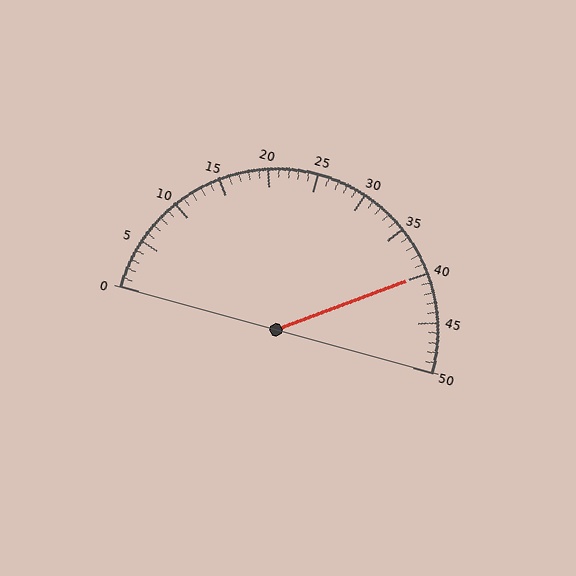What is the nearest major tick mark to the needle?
The nearest major tick mark is 40.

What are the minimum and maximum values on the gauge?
The gauge ranges from 0 to 50.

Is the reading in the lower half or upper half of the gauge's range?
The reading is in the upper half of the range (0 to 50).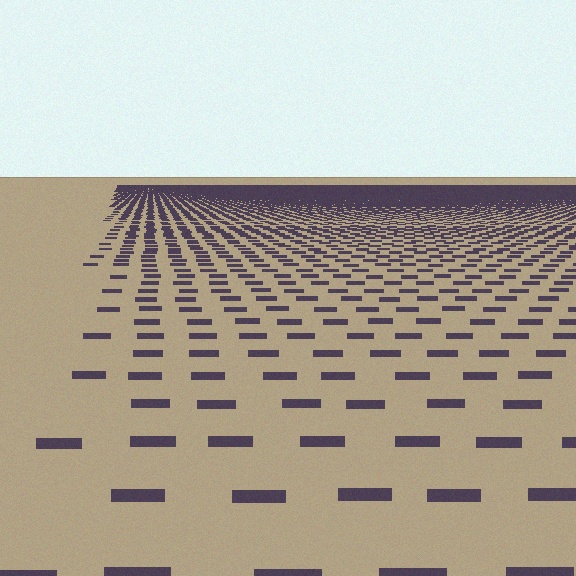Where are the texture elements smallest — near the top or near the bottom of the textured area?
Near the top.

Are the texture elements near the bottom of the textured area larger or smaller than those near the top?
Larger. Near the bottom, elements are closer to the viewer and appear at a bigger on-screen size.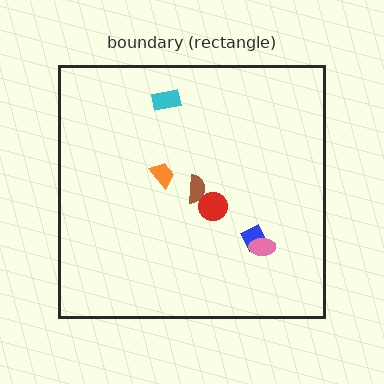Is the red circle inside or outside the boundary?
Inside.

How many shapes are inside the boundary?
6 inside, 0 outside.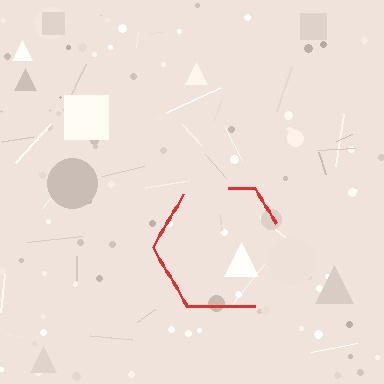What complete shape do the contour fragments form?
The contour fragments form a hexagon.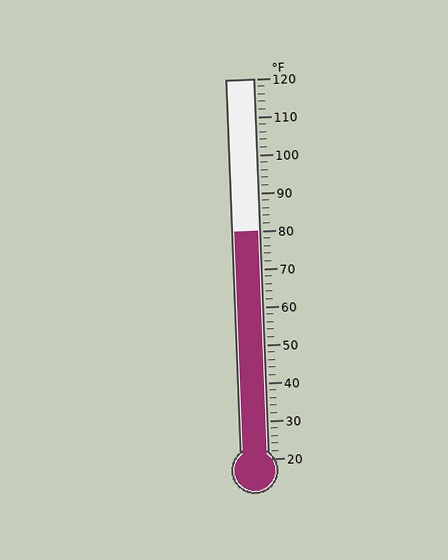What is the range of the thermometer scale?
The thermometer scale ranges from 20°F to 120°F.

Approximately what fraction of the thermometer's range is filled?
The thermometer is filled to approximately 60% of its range.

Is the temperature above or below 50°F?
The temperature is above 50°F.